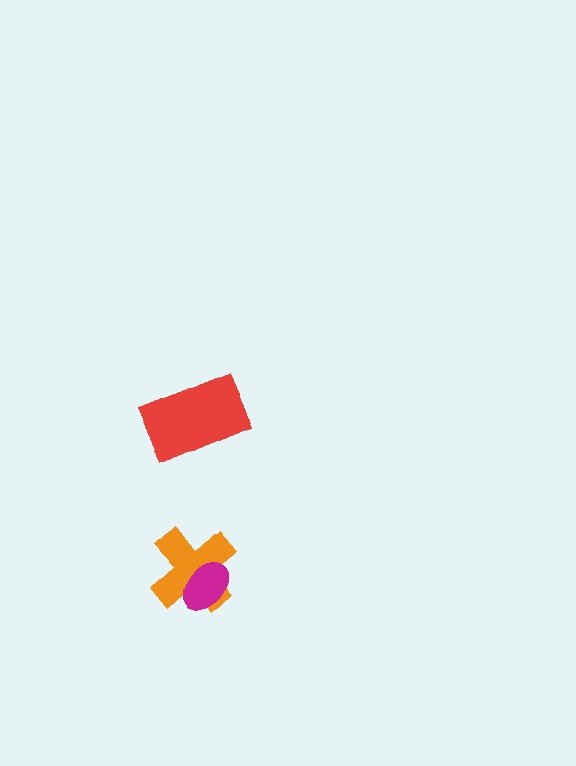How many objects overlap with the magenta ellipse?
1 object overlaps with the magenta ellipse.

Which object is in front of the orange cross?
The magenta ellipse is in front of the orange cross.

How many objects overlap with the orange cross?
1 object overlaps with the orange cross.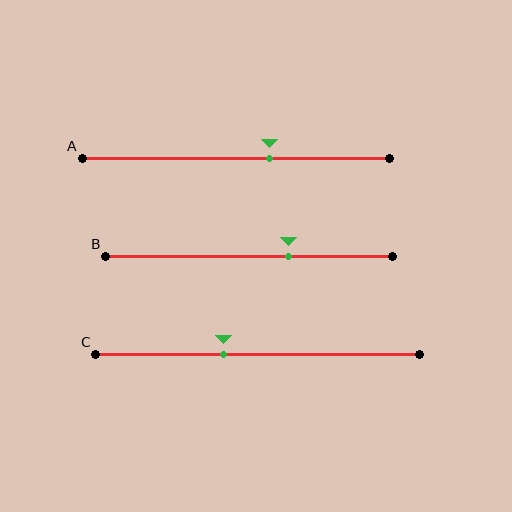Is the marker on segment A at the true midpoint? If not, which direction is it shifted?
No, the marker on segment A is shifted to the right by about 11% of the segment length.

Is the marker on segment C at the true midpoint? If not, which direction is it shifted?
No, the marker on segment C is shifted to the left by about 11% of the segment length.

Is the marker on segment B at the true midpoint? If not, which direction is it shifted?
No, the marker on segment B is shifted to the right by about 14% of the segment length.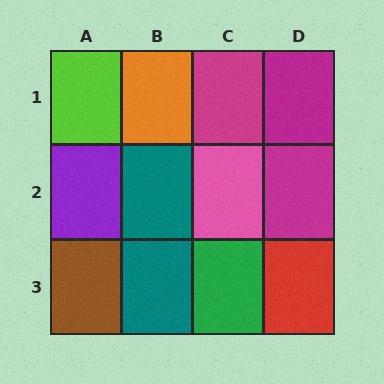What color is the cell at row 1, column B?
Orange.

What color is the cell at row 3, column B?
Teal.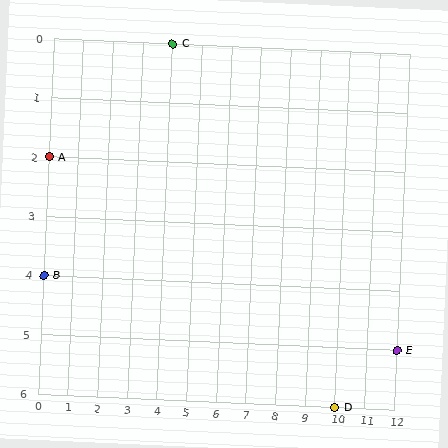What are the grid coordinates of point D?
Point D is at grid coordinates (10, 6).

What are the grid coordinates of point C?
Point C is at grid coordinates (4, 0).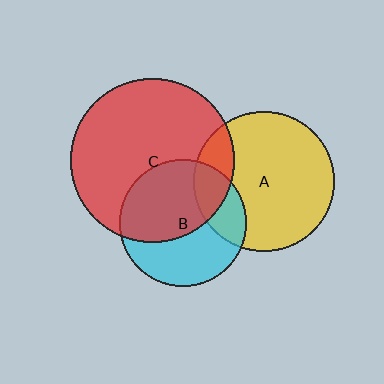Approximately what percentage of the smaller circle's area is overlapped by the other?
Approximately 25%.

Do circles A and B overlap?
Yes.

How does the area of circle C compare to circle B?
Approximately 1.7 times.